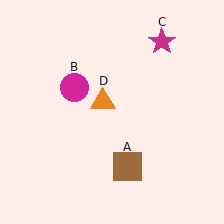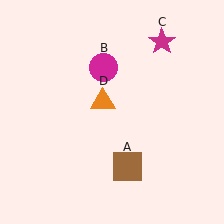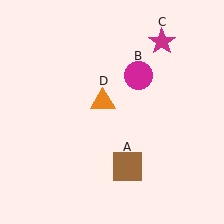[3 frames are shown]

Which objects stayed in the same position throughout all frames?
Brown square (object A) and magenta star (object C) and orange triangle (object D) remained stationary.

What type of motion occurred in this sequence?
The magenta circle (object B) rotated clockwise around the center of the scene.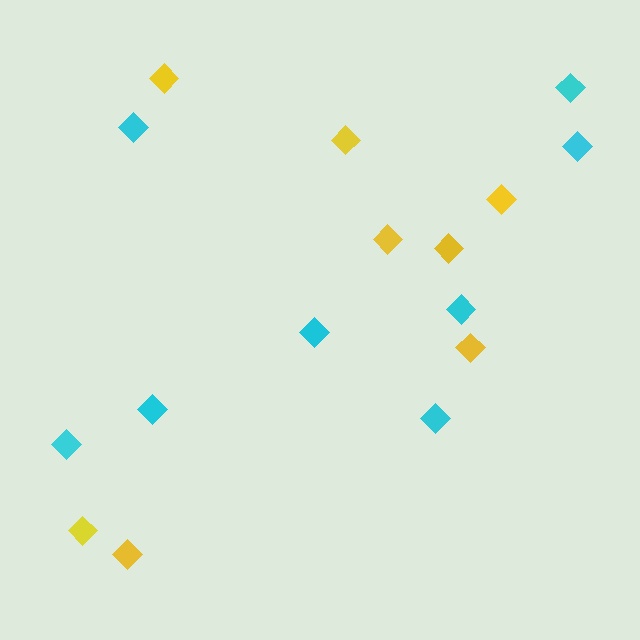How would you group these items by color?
There are 2 groups: one group of cyan diamonds (8) and one group of yellow diamonds (8).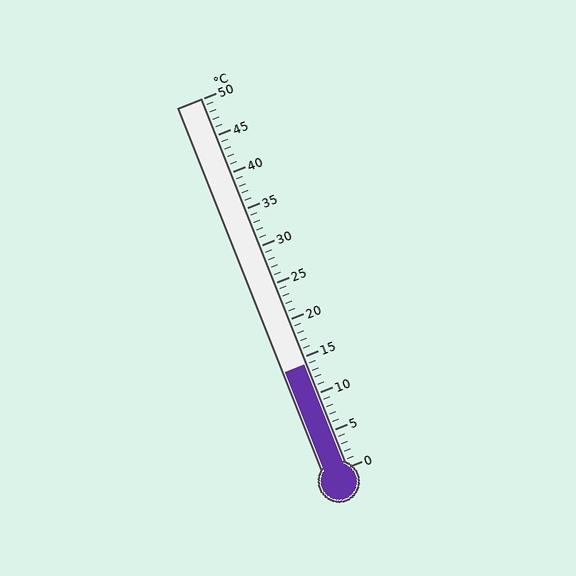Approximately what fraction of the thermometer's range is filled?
The thermometer is filled to approximately 30% of its range.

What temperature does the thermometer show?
The thermometer shows approximately 14°C.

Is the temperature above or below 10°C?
The temperature is above 10°C.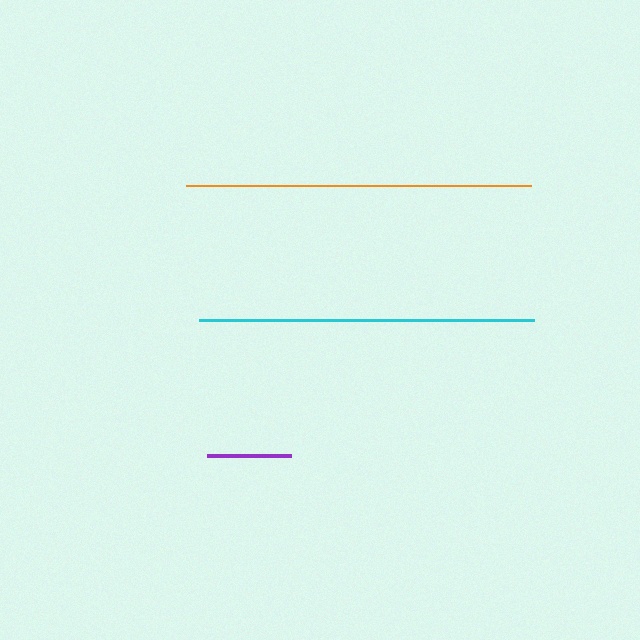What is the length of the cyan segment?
The cyan segment is approximately 335 pixels long.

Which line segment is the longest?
The orange line is the longest at approximately 345 pixels.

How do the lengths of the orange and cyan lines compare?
The orange and cyan lines are approximately the same length.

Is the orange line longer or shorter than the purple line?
The orange line is longer than the purple line.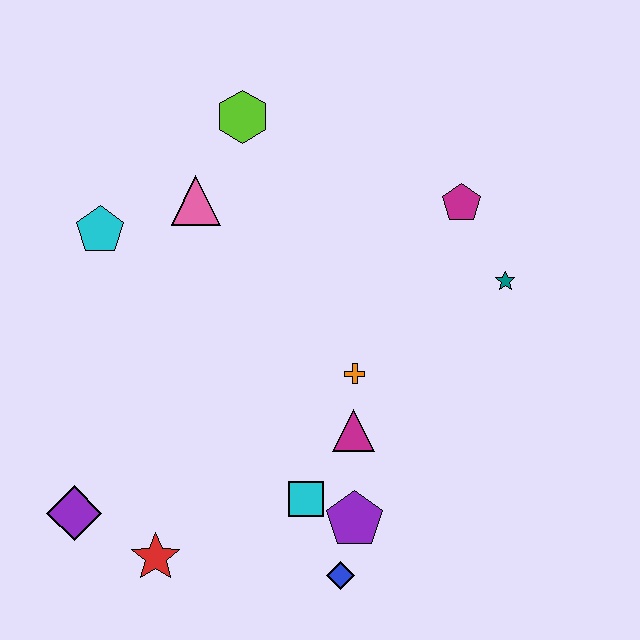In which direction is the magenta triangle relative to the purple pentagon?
The magenta triangle is above the purple pentagon.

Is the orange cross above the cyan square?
Yes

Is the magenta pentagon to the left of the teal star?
Yes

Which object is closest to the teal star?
The magenta pentagon is closest to the teal star.